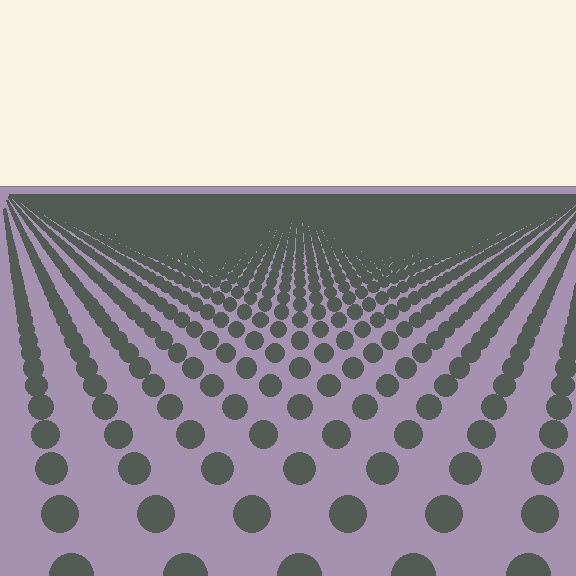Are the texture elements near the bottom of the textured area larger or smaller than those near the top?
Larger. Near the bottom, elements are closer to the viewer and appear at a bigger on-screen size.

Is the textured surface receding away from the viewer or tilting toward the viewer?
The surface is receding away from the viewer. Texture elements get smaller and denser toward the top.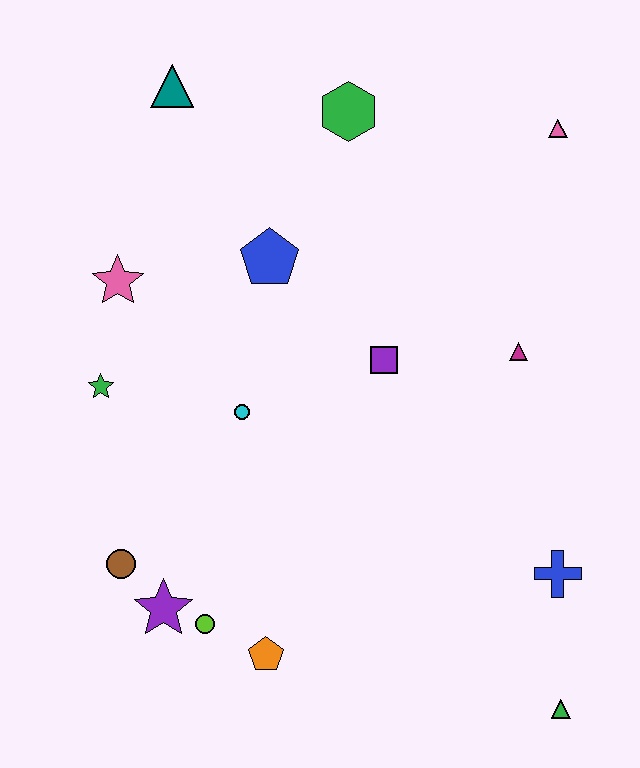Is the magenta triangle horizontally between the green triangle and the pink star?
Yes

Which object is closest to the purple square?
The magenta triangle is closest to the purple square.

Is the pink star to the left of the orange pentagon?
Yes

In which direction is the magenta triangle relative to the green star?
The magenta triangle is to the right of the green star.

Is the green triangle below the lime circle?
Yes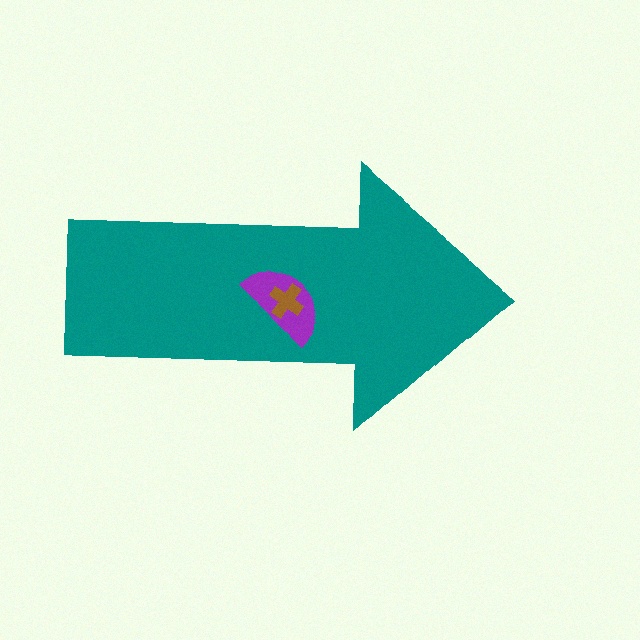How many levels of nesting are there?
3.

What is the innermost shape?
The brown cross.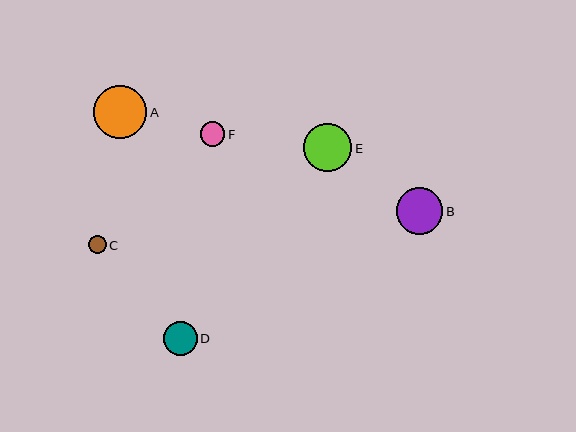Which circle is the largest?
Circle A is the largest with a size of approximately 53 pixels.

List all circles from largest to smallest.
From largest to smallest: A, E, B, D, F, C.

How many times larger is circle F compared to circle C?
Circle F is approximately 1.4 times the size of circle C.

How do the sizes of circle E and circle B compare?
Circle E and circle B are approximately the same size.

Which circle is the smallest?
Circle C is the smallest with a size of approximately 18 pixels.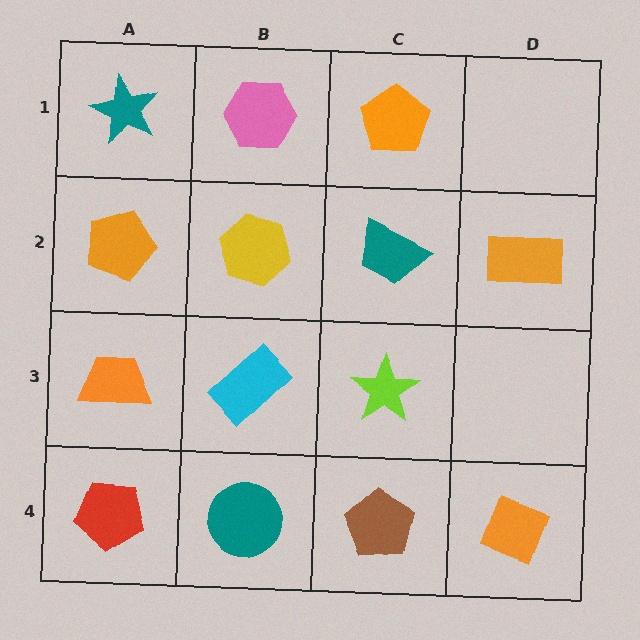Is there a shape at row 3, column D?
No, that cell is empty.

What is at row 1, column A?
A teal star.